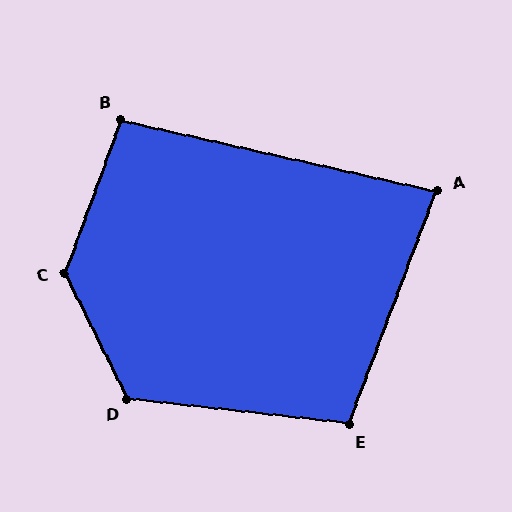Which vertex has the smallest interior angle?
A, at approximately 82 degrees.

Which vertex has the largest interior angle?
C, at approximately 133 degrees.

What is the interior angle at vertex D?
Approximately 123 degrees (obtuse).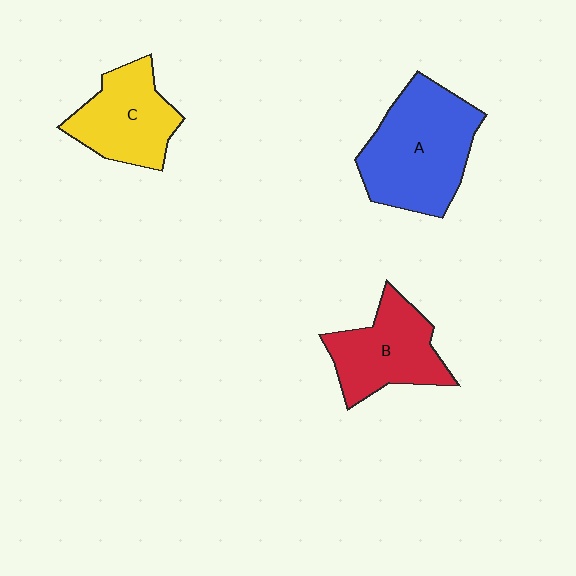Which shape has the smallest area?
Shape C (yellow).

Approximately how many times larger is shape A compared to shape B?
Approximately 1.4 times.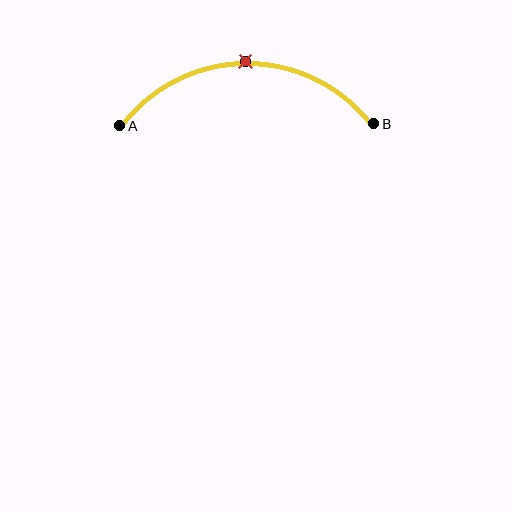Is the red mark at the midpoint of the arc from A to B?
Yes. The red mark lies on the arc at equal arc-length from both A and B — it is the arc midpoint.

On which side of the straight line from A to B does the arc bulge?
The arc bulges above the straight line connecting A and B.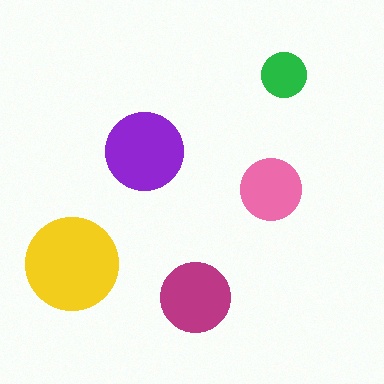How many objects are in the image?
There are 5 objects in the image.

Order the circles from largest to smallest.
the yellow one, the purple one, the magenta one, the pink one, the green one.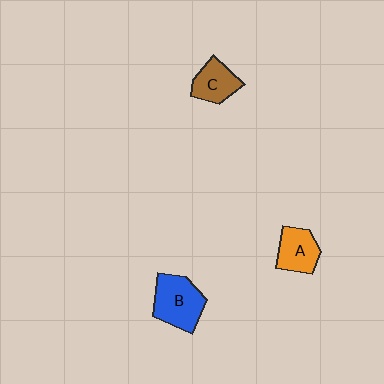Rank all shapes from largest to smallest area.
From largest to smallest: B (blue), A (orange), C (brown).